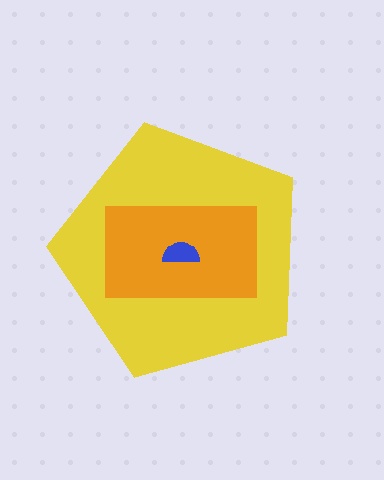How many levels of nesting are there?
3.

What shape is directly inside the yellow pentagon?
The orange rectangle.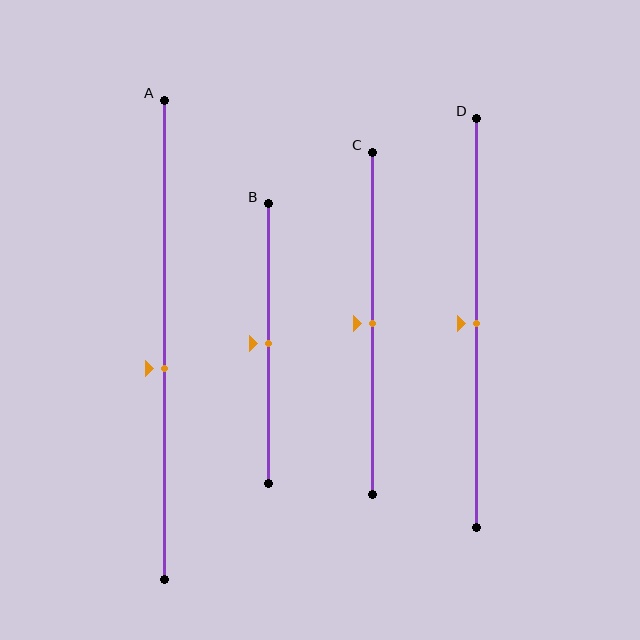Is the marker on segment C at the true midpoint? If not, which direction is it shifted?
Yes, the marker on segment C is at the true midpoint.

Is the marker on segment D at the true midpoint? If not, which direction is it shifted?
Yes, the marker on segment D is at the true midpoint.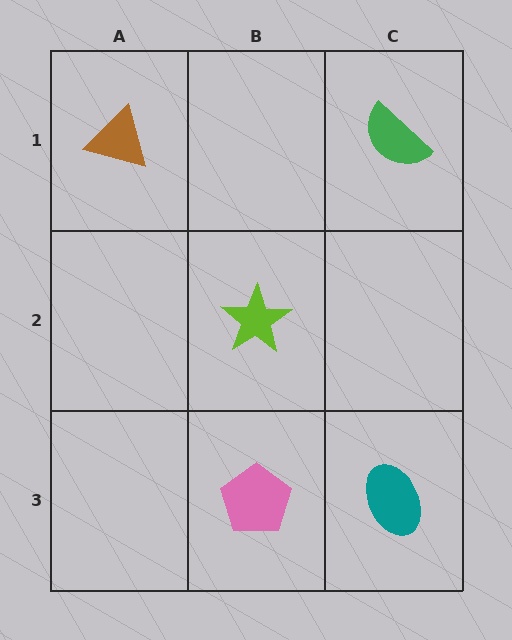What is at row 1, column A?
A brown triangle.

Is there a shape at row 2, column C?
No, that cell is empty.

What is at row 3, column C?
A teal ellipse.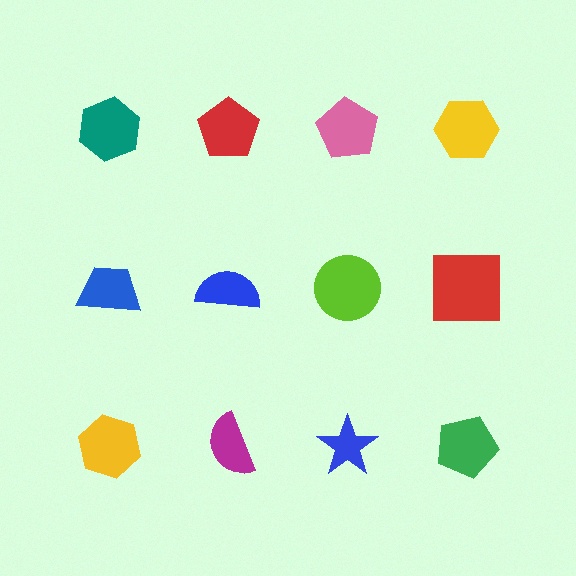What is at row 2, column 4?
A red square.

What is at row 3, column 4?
A green pentagon.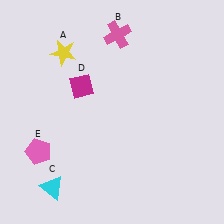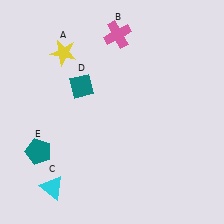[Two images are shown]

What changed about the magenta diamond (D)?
In Image 1, D is magenta. In Image 2, it changed to teal.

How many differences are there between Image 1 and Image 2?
There are 2 differences between the two images.